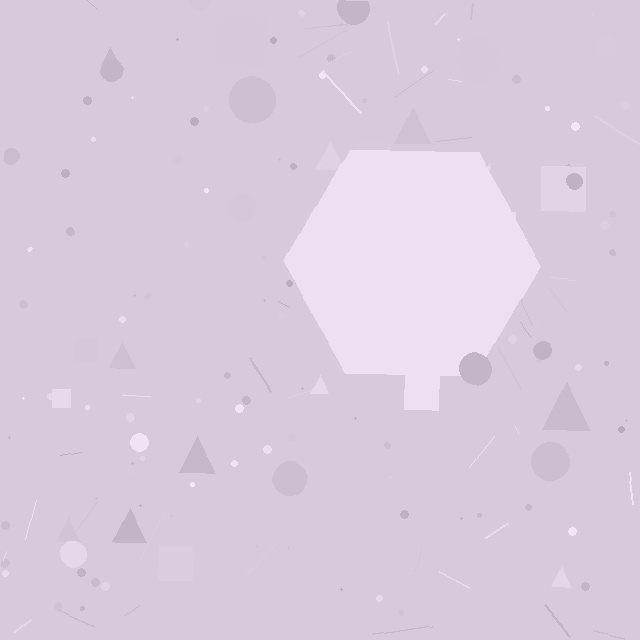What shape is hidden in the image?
A hexagon is hidden in the image.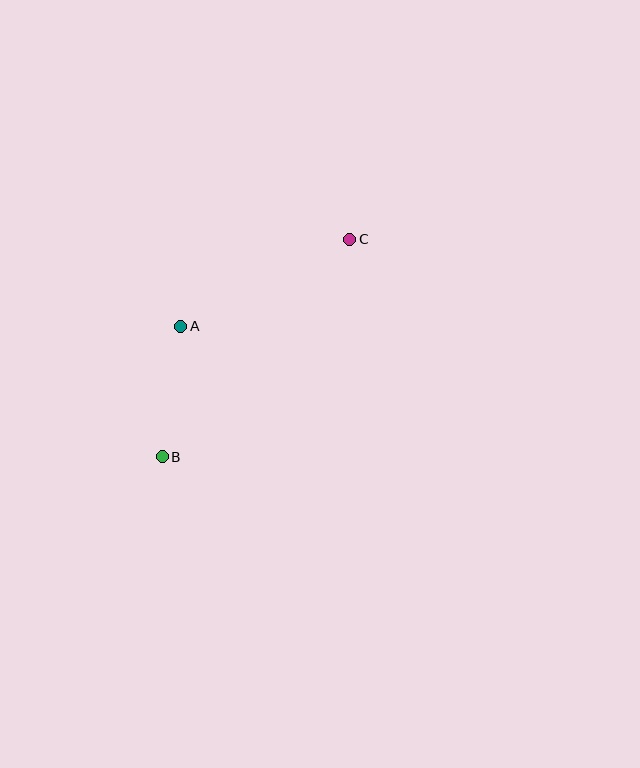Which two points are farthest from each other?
Points B and C are farthest from each other.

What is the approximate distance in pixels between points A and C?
The distance between A and C is approximately 190 pixels.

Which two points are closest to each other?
Points A and B are closest to each other.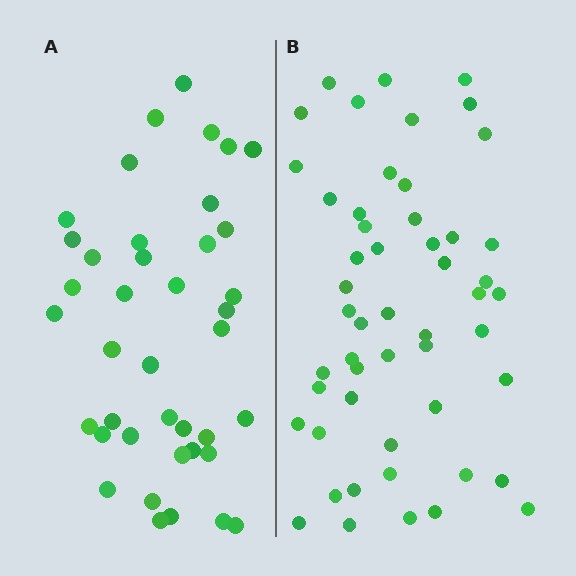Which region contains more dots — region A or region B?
Region B (the right region) has more dots.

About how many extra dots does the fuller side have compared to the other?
Region B has roughly 12 or so more dots than region A.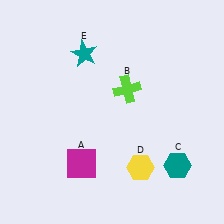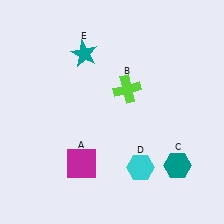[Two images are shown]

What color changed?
The hexagon (D) changed from yellow in Image 1 to cyan in Image 2.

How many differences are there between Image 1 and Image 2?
There is 1 difference between the two images.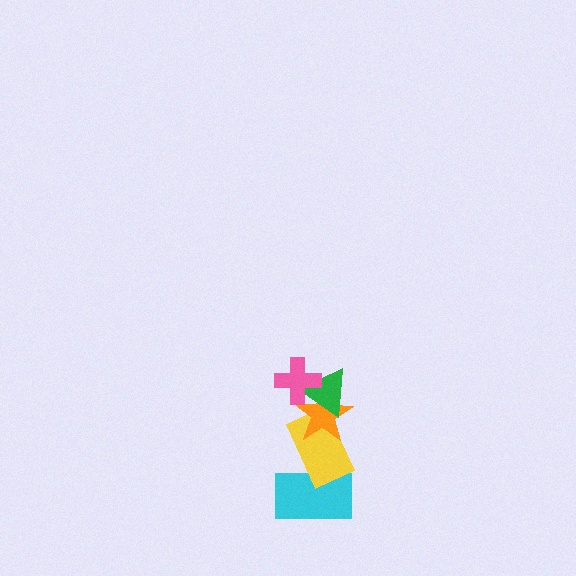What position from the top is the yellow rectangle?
The yellow rectangle is 4th from the top.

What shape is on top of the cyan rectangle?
The yellow rectangle is on top of the cyan rectangle.